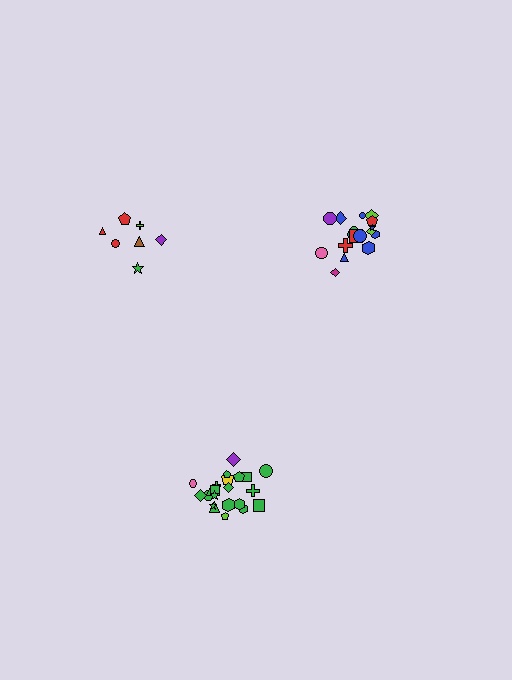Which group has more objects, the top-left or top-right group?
The top-right group.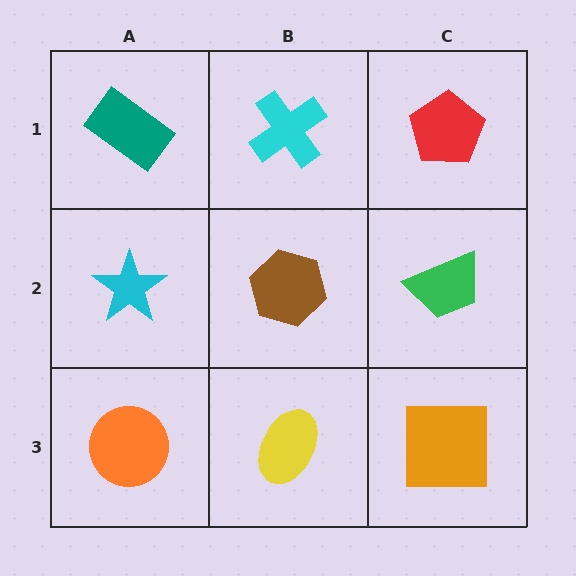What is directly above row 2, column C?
A red pentagon.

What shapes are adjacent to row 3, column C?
A green trapezoid (row 2, column C), a yellow ellipse (row 3, column B).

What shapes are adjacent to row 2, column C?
A red pentagon (row 1, column C), an orange square (row 3, column C), a brown hexagon (row 2, column B).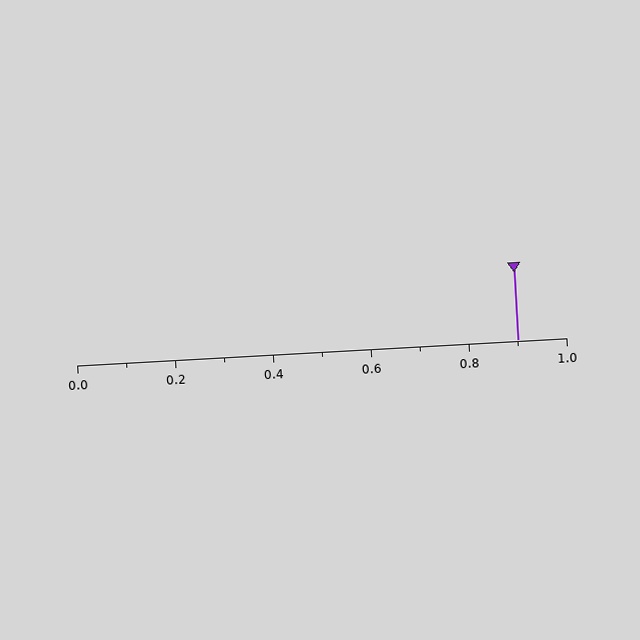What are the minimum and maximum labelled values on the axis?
The axis runs from 0.0 to 1.0.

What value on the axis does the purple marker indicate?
The marker indicates approximately 0.9.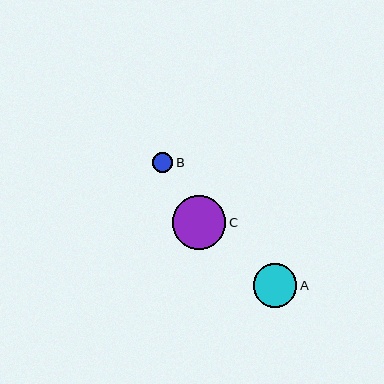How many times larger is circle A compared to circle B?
Circle A is approximately 2.1 times the size of circle B.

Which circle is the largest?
Circle C is the largest with a size of approximately 54 pixels.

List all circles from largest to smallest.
From largest to smallest: C, A, B.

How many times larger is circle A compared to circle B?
Circle A is approximately 2.1 times the size of circle B.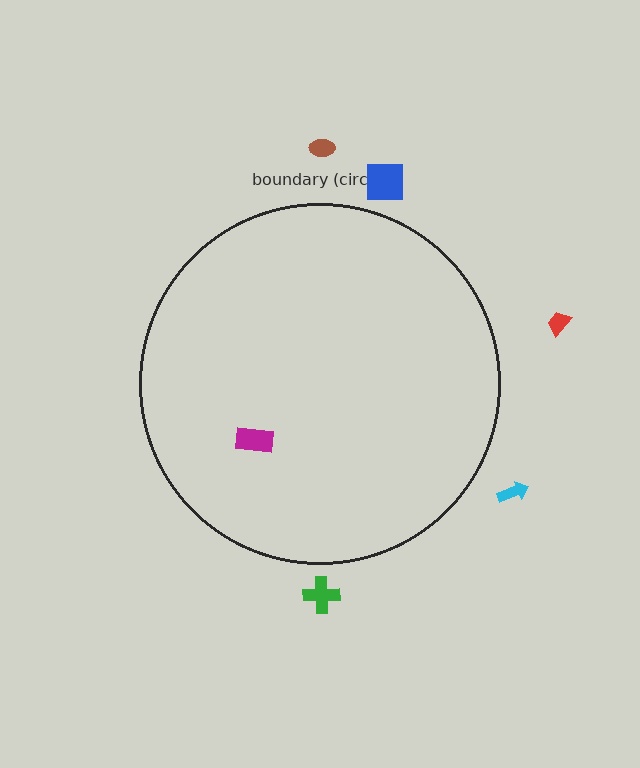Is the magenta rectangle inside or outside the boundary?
Inside.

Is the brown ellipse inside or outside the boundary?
Outside.